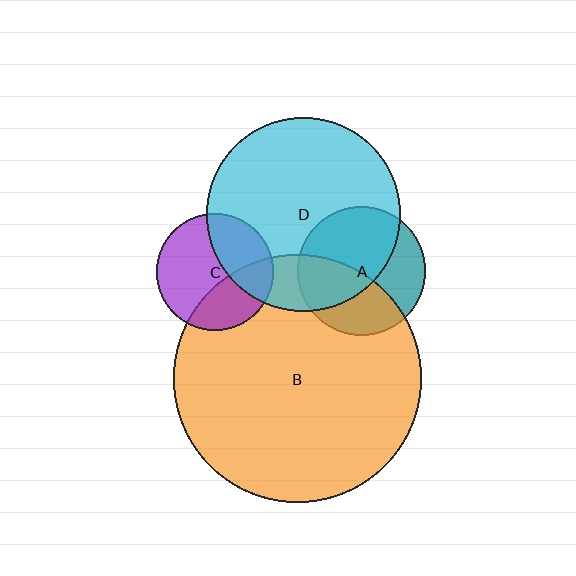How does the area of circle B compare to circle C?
Approximately 4.5 times.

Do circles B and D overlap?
Yes.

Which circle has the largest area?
Circle B (orange).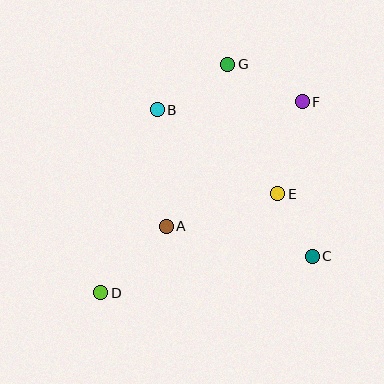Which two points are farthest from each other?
Points D and F are farthest from each other.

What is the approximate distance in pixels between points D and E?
The distance between D and E is approximately 203 pixels.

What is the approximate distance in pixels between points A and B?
The distance between A and B is approximately 117 pixels.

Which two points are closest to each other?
Points C and E are closest to each other.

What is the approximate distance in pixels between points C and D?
The distance between C and D is approximately 215 pixels.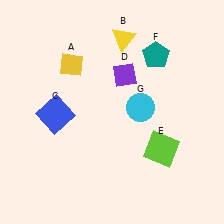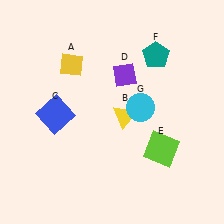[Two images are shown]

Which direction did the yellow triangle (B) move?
The yellow triangle (B) moved down.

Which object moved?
The yellow triangle (B) moved down.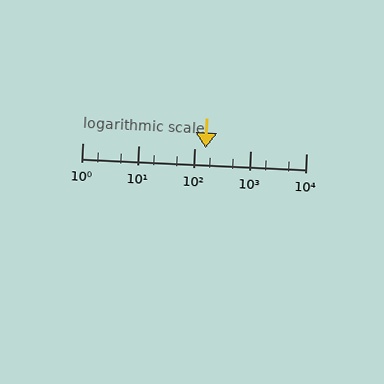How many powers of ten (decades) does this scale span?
The scale spans 4 decades, from 1 to 10000.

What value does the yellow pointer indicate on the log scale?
The pointer indicates approximately 160.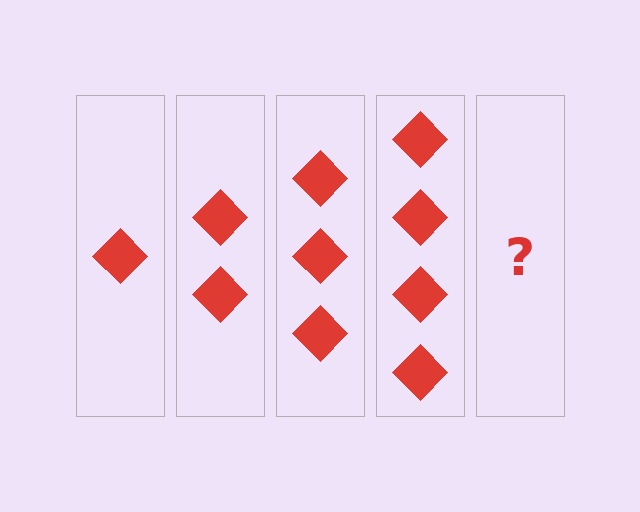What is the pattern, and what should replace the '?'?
The pattern is that each step adds one more diamond. The '?' should be 5 diamonds.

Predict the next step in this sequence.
The next step is 5 diamonds.